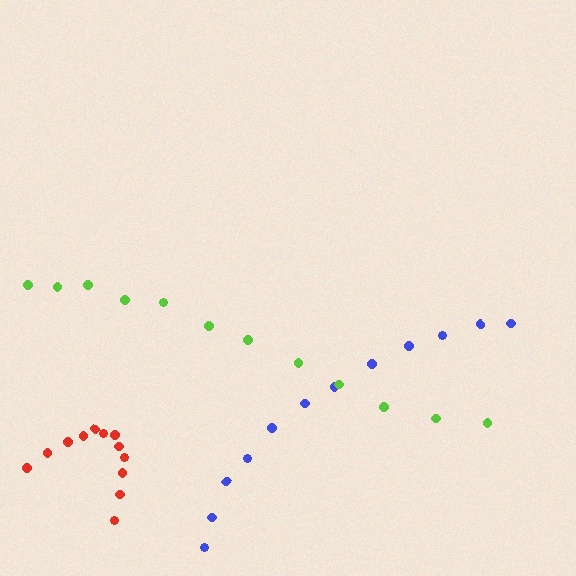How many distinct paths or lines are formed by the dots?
There are 3 distinct paths.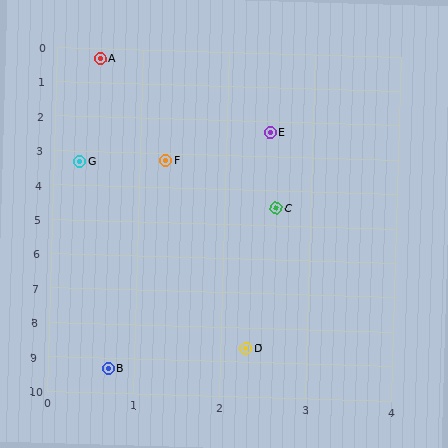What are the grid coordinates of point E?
Point E is at approximately (2.5, 2.3).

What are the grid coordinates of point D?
Point D is at approximately (2.3, 8.6).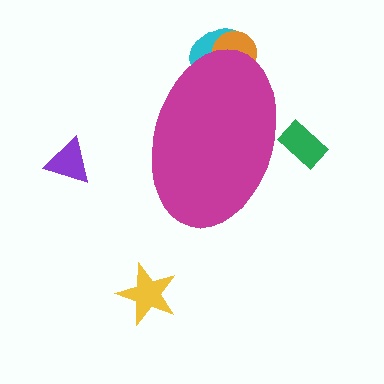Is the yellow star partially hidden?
No, the yellow star is fully visible.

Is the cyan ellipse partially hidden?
Yes, the cyan ellipse is partially hidden behind the magenta ellipse.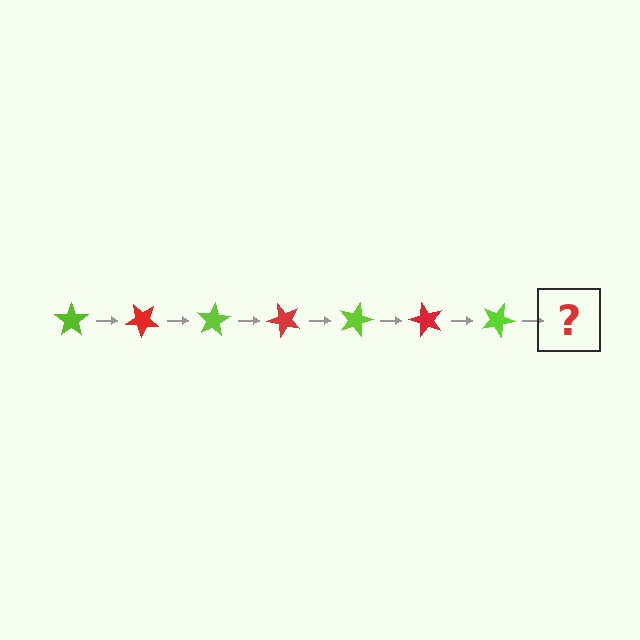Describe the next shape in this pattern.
It should be a red star, rotated 280 degrees from the start.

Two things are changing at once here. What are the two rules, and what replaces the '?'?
The two rules are that it rotates 40 degrees each step and the color cycles through lime and red. The '?' should be a red star, rotated 280 degrees from the start.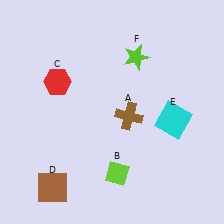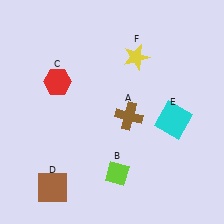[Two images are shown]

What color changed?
The star (F) changed from lime in Image 1 to yellow in Image 2.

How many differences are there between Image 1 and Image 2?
There is 1 difference between the two images.